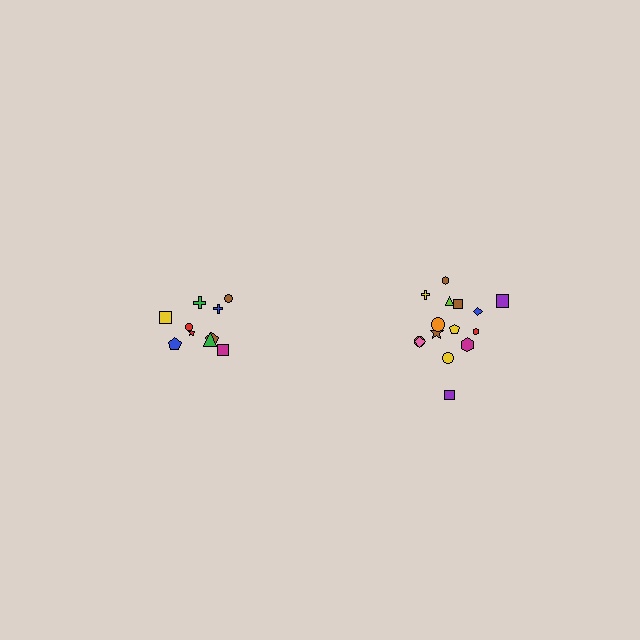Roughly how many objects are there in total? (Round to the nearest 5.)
Roughly 25 objects in total.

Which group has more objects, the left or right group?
The right group.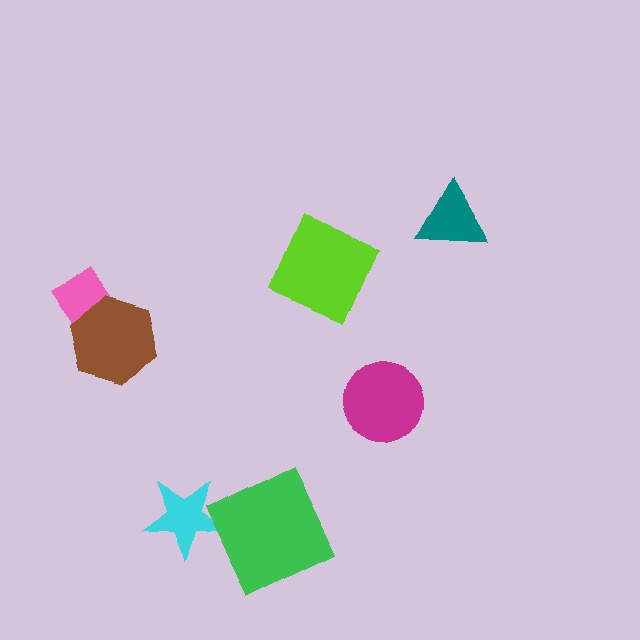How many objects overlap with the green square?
0 objects overlap with the green square.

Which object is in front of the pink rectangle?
The brown hexagon is in front of the pink rectangle.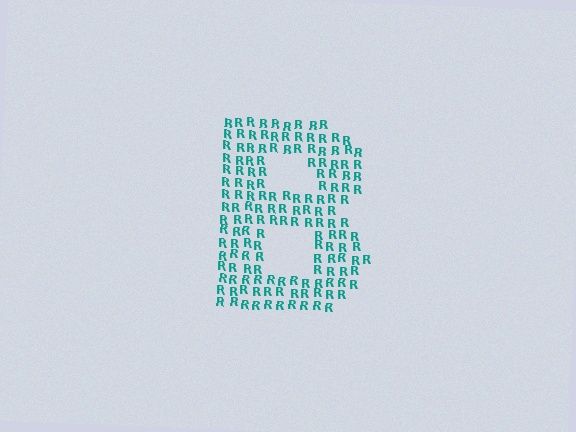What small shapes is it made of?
It is made of small letter R's.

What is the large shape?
The large shape is the letter B.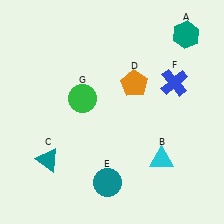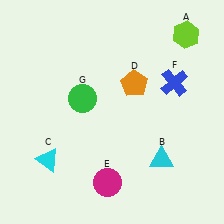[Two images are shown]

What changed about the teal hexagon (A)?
In Image 1, A is teal. In Image 2, it changed to lime.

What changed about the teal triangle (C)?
In Image 1, C is teal. In Image 2, it changed to cyan.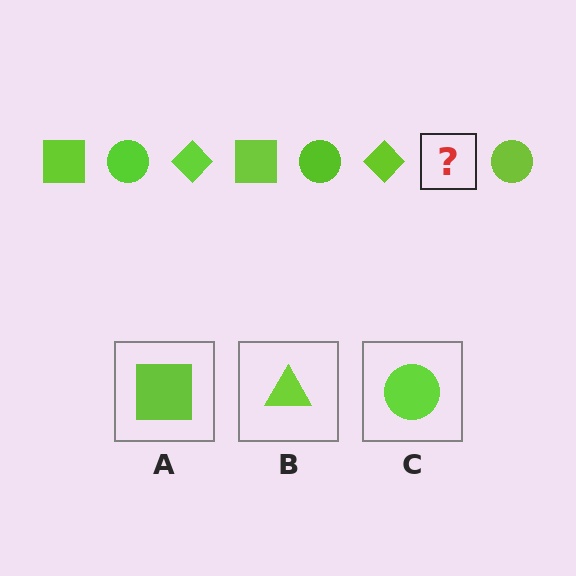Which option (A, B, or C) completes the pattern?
A.